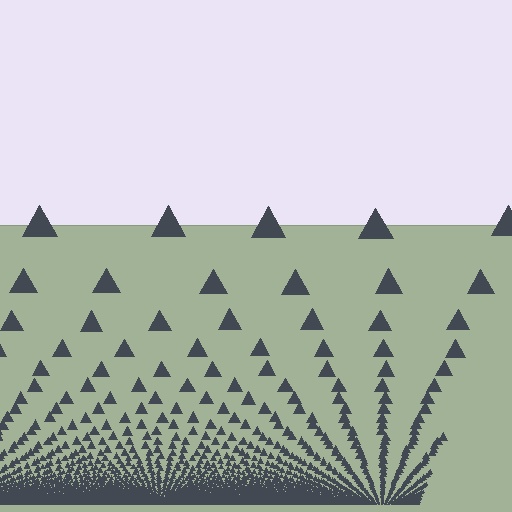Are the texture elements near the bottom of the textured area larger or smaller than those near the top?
Smaller. The gradient is inverted — elements near the bottom are smaller and denser.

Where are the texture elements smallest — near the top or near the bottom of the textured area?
Near the bottom.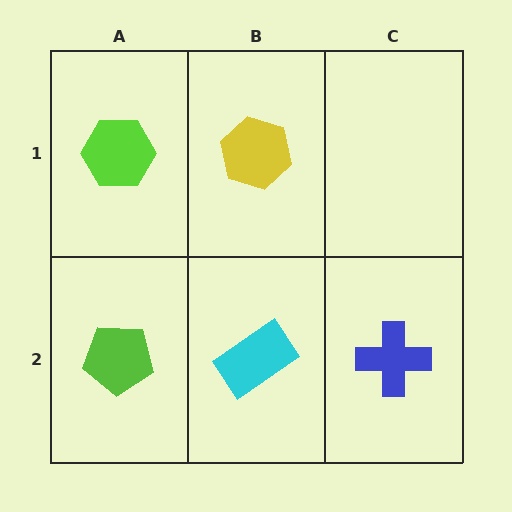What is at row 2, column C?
A blue cross.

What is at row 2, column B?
A cyan rectangle.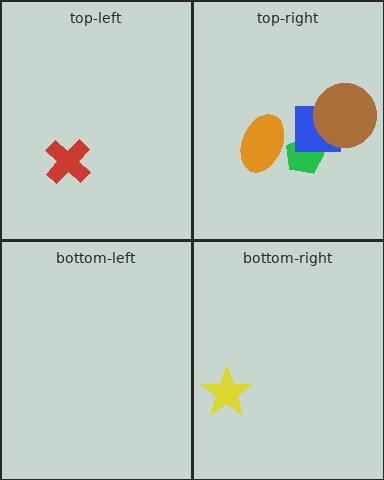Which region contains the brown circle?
The top-right region.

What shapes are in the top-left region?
The red cross.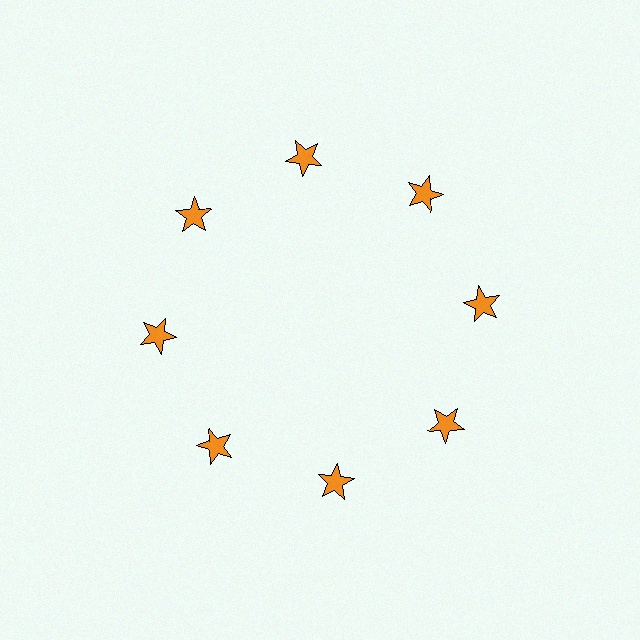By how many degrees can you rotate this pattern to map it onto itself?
The pattern maps onto itself every 45 degrees of rotation.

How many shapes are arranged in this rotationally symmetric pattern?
There are 8 shapes, arranged in 8 groups of 1.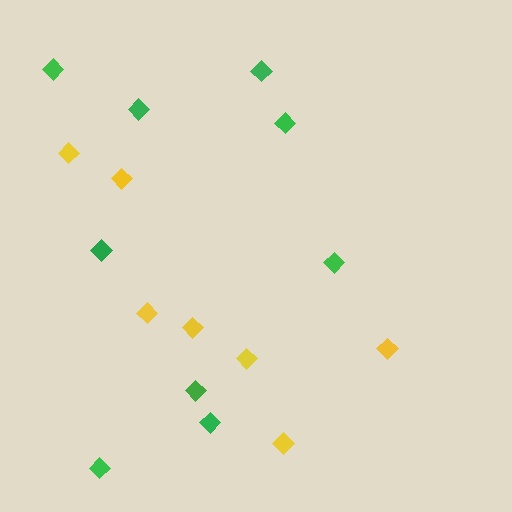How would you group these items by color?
There are 2 groups: one group of green diamonds (9) and one group of yellow diamonds (7).